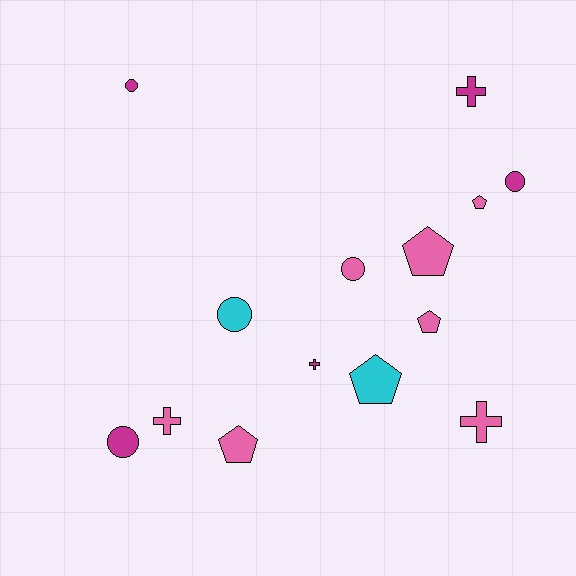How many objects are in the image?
There are 14 objects.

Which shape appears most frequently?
Pentagon, with 5 objects.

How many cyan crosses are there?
There are no cyan crosses.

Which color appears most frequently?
Pink, with 7 objects.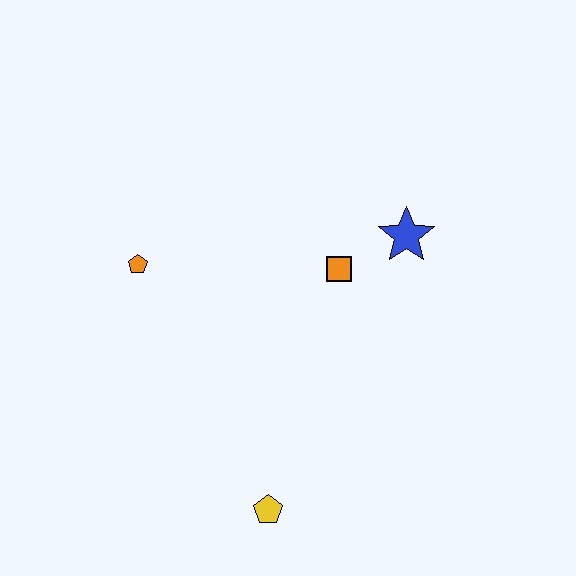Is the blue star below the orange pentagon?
No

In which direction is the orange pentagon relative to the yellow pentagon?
The orange pentagon is above the yellow pentagon.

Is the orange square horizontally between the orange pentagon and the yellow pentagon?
No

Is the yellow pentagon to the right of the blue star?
No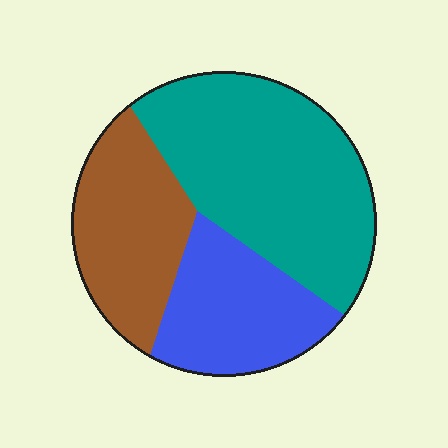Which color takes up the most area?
Teal, at roughly 50%.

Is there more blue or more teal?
Teal.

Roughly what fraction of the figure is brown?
Brown takes up between a quarter and a half of the figure.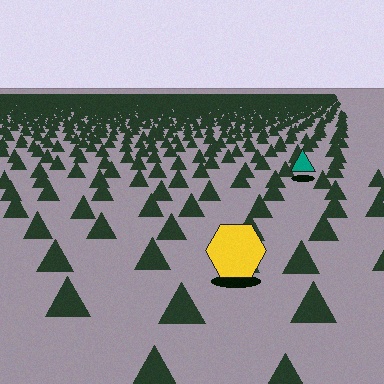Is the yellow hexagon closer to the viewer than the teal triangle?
Yes. The yellow hexagon is closer — you can tell from the texture gradient: the ground texture is coarser near it.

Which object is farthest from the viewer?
The teal triangle is farthest from the viewer. It appears smaller and the ground texture around it is denser.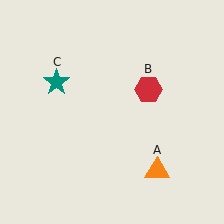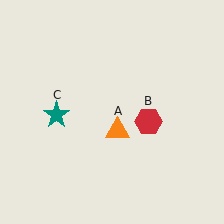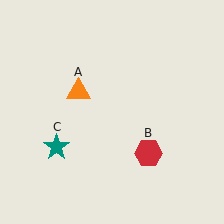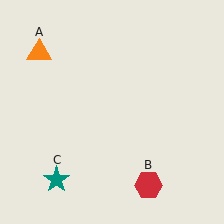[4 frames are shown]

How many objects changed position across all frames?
3 objects changed position: orange triangle (object A), red hexagon (object B), teal star (object C).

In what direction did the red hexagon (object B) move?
The red hexagon (object B) moved down.